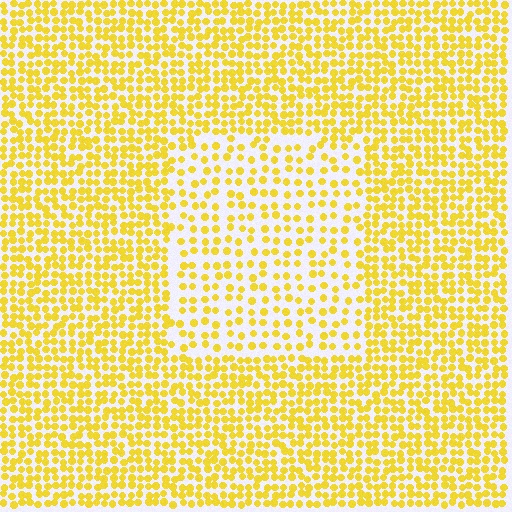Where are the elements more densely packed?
The elements are more densely packed outside the rectangle boundary.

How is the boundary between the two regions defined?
The boundary is defined by a change in element density (approximately 1.9x ratio). All elements are the same color, size, and shape.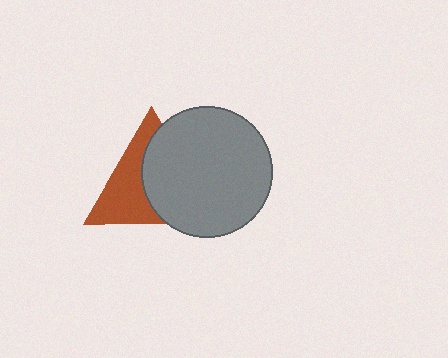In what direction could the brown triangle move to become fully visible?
The brown triangle could move left. That would shift it out from behind the gray circle entirely.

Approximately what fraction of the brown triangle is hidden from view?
Roughly 53% of the brown triangle is hidden behind the gray circle.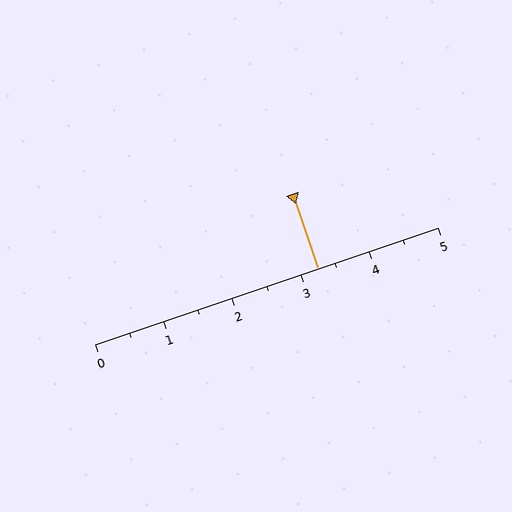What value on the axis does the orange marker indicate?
The marker indicates approximately 3.2.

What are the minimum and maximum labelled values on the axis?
The axis runs from 0 to 5.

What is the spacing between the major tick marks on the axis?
The major ticks are spaced 1 apart.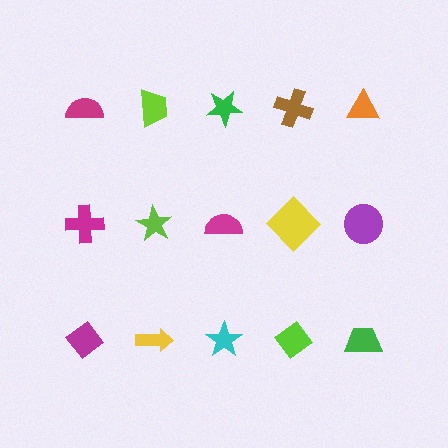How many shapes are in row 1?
5 shapes.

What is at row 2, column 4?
A yellow diamond.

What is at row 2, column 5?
A purple circle.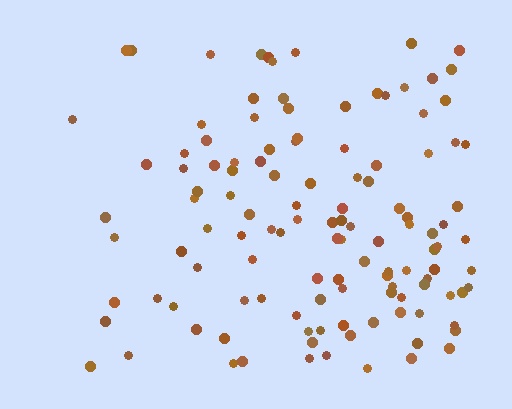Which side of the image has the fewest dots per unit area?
The left.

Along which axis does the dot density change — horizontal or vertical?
Horizontal.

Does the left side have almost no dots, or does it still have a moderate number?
Still a moderate number, just noticeably fewer than the right.